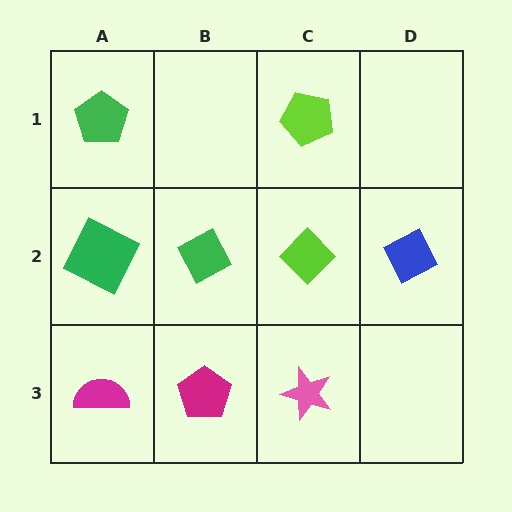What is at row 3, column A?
A magenta semicircle.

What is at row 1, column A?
A green pentagon.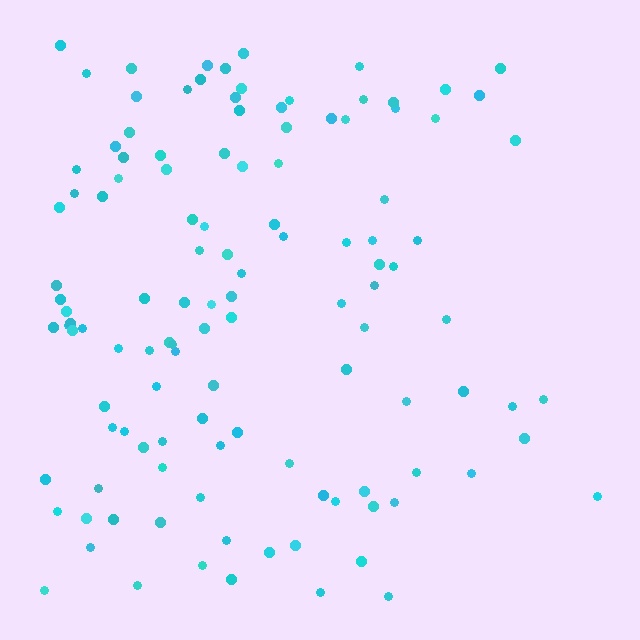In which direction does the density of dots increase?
From right to left, with the left side densest.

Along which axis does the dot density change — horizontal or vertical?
Horizontal.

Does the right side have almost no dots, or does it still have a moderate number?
Still a moderate number, just noticeably fewer than the left.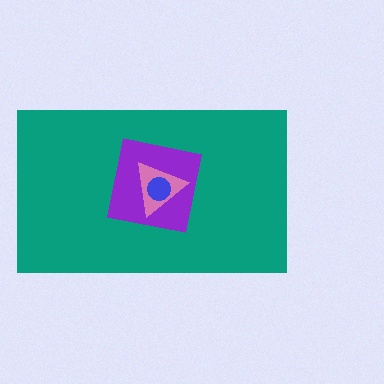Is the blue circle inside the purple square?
Yes.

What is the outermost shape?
The teal rectangle.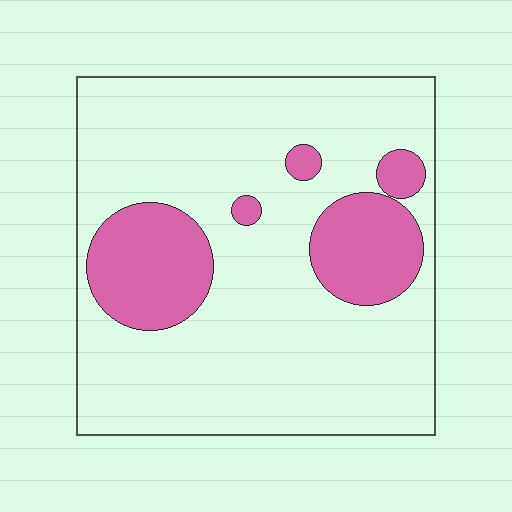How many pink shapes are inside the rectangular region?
5.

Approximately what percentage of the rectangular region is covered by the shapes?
Approximately 20%.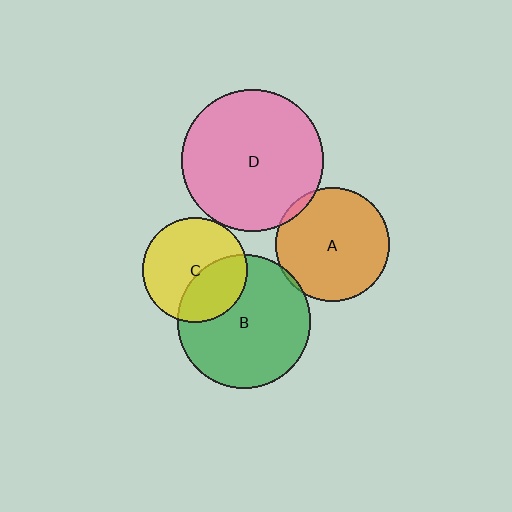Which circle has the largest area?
Circle D (pink).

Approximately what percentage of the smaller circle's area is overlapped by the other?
Approximately 5%.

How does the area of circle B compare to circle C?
Approximately 1.6 times.